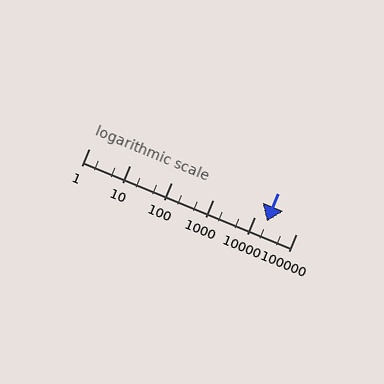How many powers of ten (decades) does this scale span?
The scale spans 5 decades, from 1 to 100000.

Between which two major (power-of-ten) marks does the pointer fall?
The pointer is between 10000 and 100000.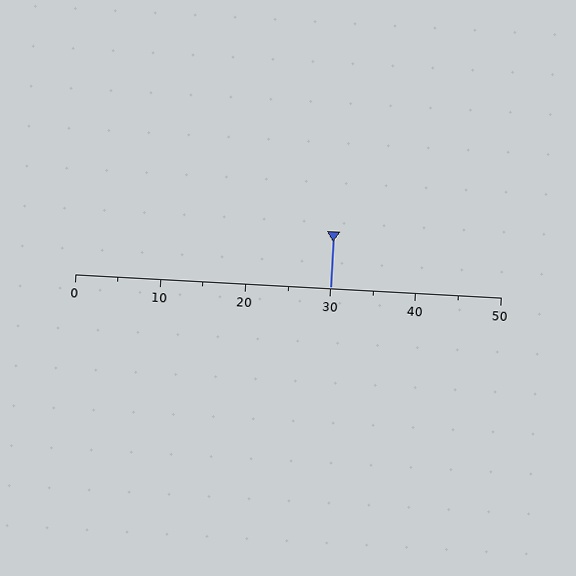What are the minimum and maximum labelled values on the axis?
The axis runs from 0 to 50.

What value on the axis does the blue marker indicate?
The marker indicates approximately 30.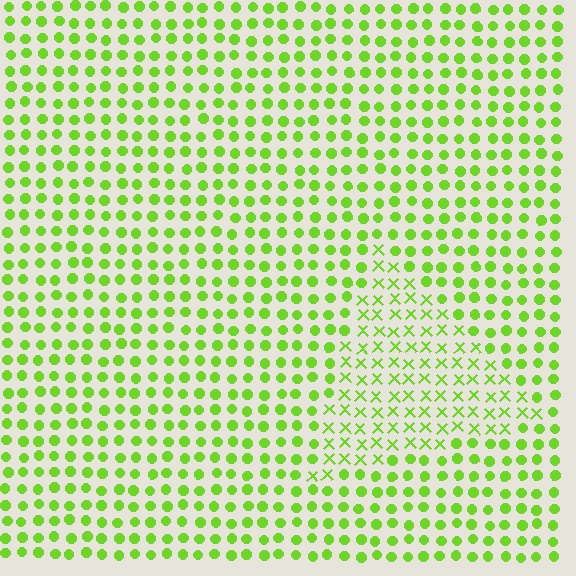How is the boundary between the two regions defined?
The boundary is defined by a change in element shape: X marks inside vs. circles outside. All elements share the same color and spacing.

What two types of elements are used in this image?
The image uses X marks inside the triangle region and circles outside it.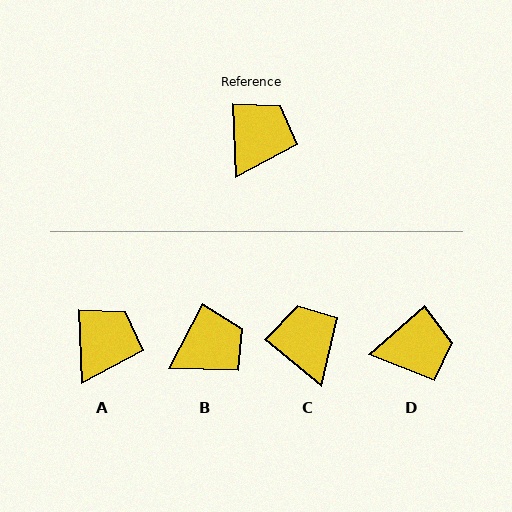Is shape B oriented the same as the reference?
No, it is off by about 30 degrees.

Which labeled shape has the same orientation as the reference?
A.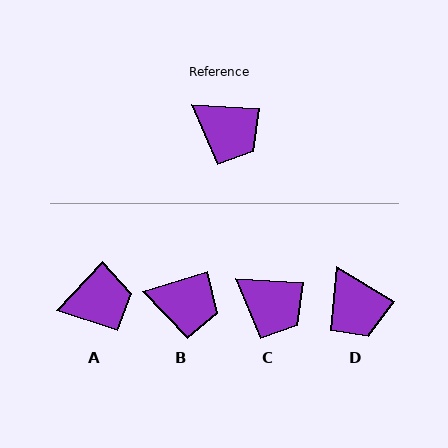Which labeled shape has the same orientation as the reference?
C.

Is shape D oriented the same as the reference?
No, it is off by about 28 degrees.